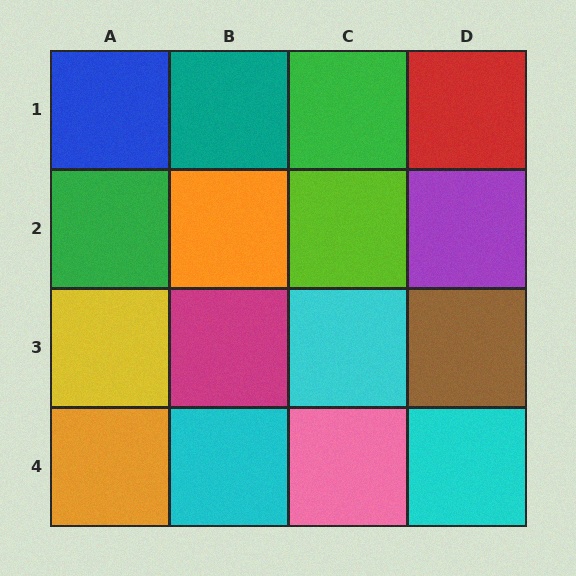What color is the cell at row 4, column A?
Orange.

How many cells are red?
1 cell is red.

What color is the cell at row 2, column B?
Orange.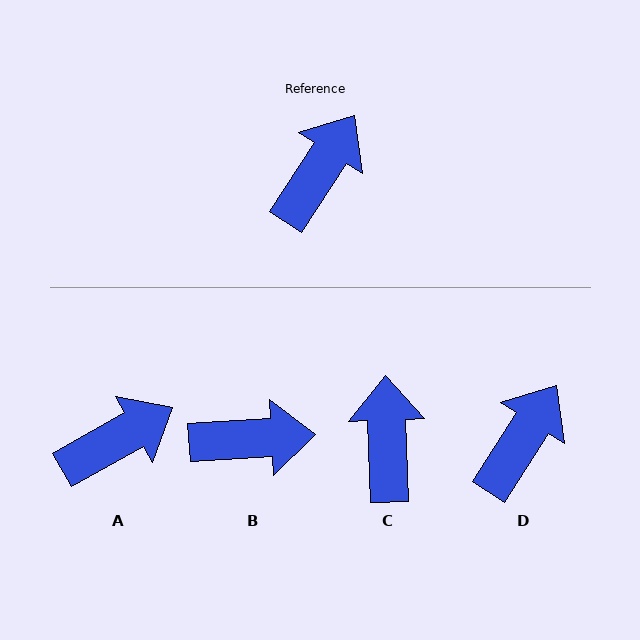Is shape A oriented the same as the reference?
No, it is off by about 28 degrees.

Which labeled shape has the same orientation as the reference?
D.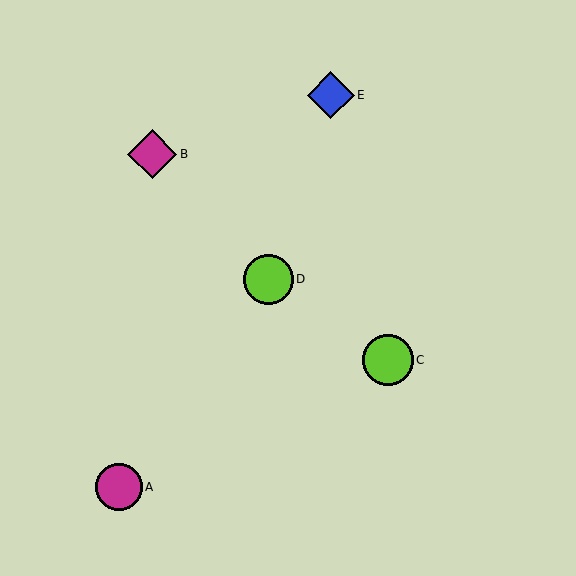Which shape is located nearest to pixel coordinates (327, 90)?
The blue diamond (labeled E) at (331, 95) is nearest to that location.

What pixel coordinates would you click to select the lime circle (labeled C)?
Click at (388, 360) to select the lime circle C.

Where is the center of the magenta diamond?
The center of the magenta diamond is at (152, 154).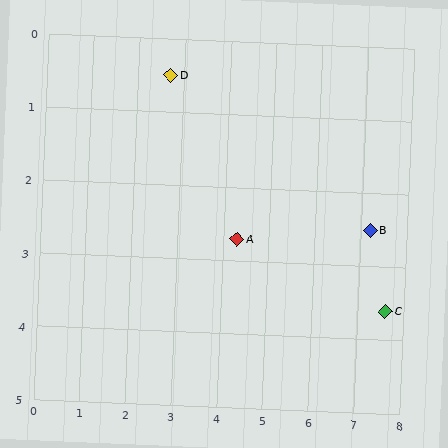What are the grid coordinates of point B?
Point B is at approximately (7.2, 2.5).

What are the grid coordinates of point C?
Point C is at approximately (7.6, 3.6).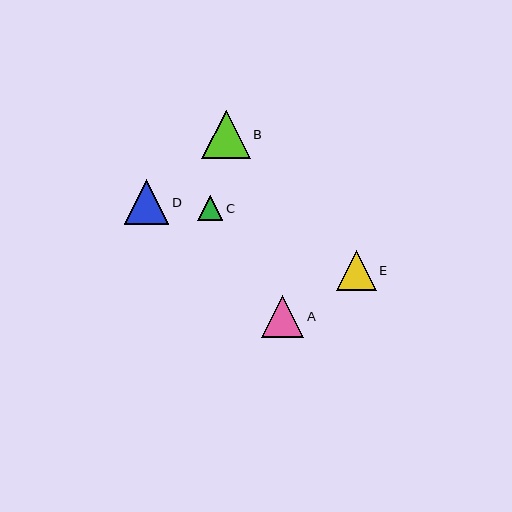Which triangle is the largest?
Triangle B is the largest with a size of approximately 48 pixels.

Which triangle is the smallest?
Triangle C is the smallest with a size of approximately 25 pixels.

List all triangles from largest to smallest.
From largest to smallest: B, D, A, E, C.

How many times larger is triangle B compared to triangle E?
Triangle B is approximately 1.2 times the size of triangle E.